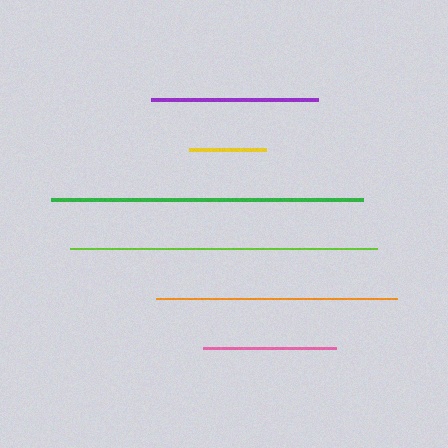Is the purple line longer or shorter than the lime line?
The lime line is longer than the purple line.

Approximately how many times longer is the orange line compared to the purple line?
The orange line is approximately 1.4 times the length of the purple line.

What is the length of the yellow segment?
The yellow segment is approximately 77 pixels long.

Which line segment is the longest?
The green line is the longest at approximately 311 pixels.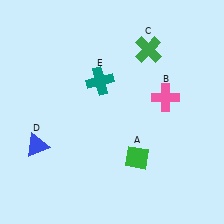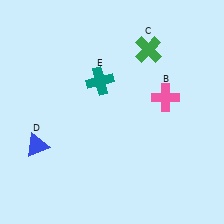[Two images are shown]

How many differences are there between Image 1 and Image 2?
There is 1 difference between the two images.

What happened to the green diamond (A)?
The green diamond (A) was removed in Image 2. It was in the bottom-right area of Image 1.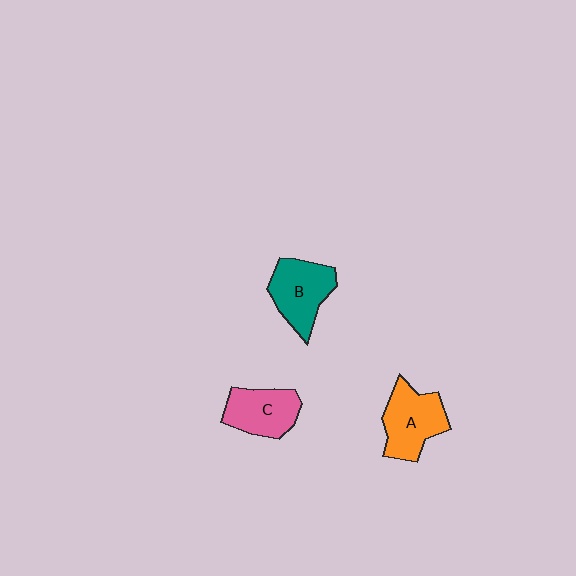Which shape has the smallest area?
Shape C (pink).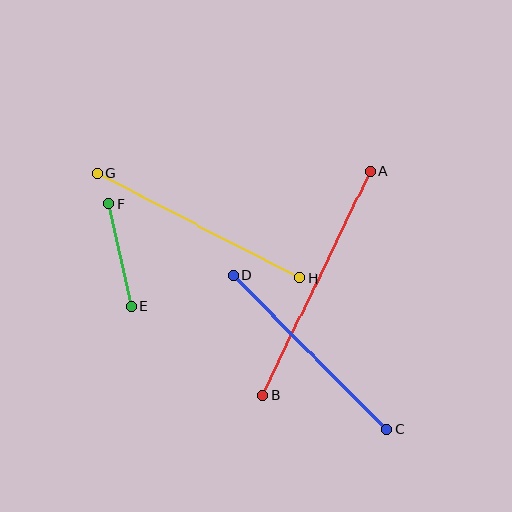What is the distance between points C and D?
The distance is approximately 217 pixels.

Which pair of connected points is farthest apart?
Points A and B are farthest apart.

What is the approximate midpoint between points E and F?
The midpoint is at approximately (120, 255) pixels.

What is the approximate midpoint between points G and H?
The midpoint is at approximately (198, 225) pixels.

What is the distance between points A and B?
The distance is approximately 248 pixels.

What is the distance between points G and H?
The distance is approximately 228 pixels.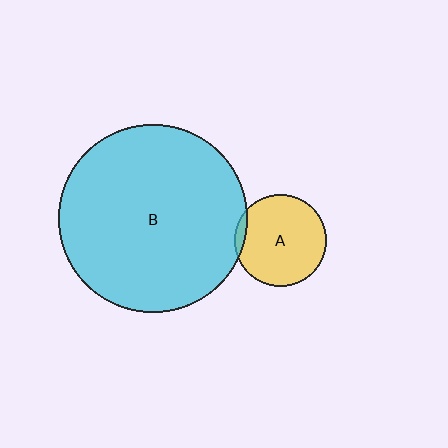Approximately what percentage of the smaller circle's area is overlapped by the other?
Approximately 5%.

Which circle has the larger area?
Circle B (cyan).